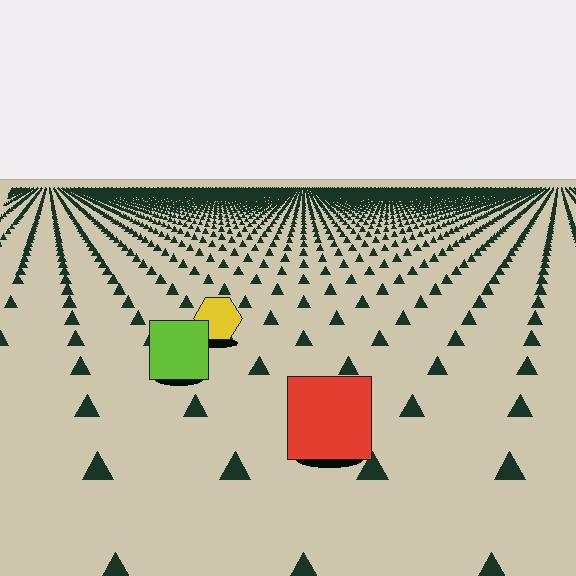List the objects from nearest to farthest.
From nearest to farthest: the red square, the lime square, the yellow hexagon.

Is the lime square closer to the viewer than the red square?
No. The red square is closer — you can tell from the texture gradient: the ground texture is coarser near it.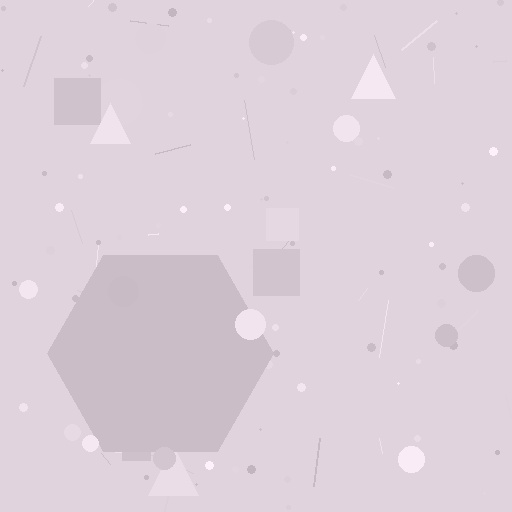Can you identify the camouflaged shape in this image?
The camouflaged shape is a hexagon.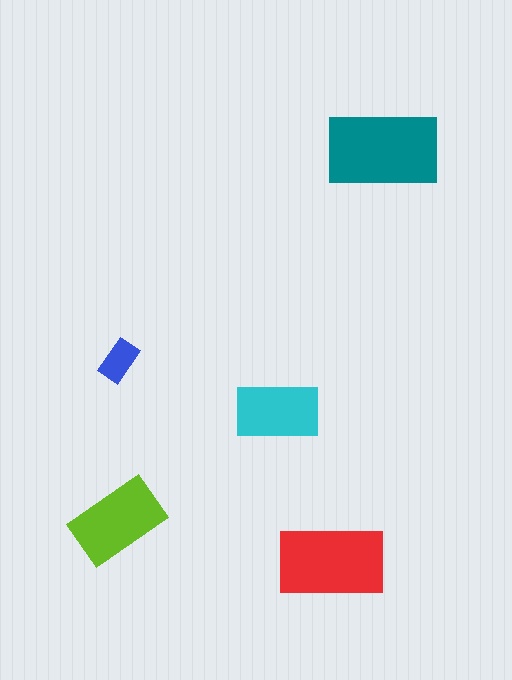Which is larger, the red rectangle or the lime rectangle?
The red one.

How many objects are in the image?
There are 5 objects in the image.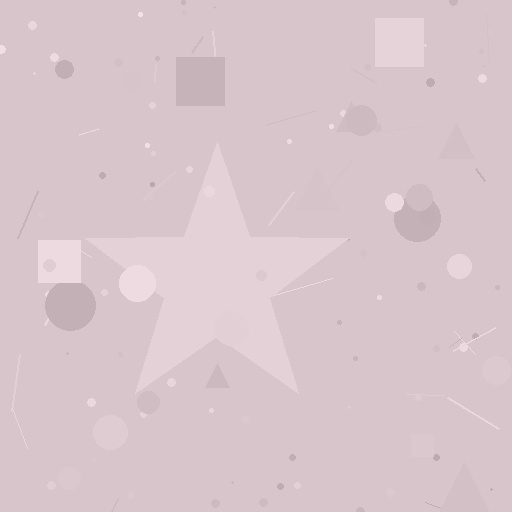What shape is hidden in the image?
A star is hidden in the image.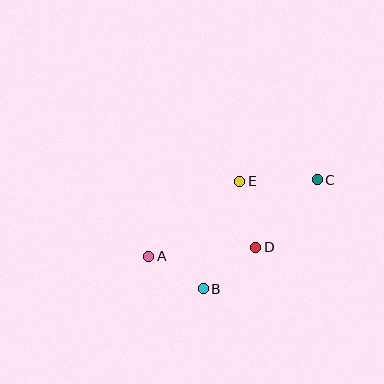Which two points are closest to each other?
Points A and B are closest to each other.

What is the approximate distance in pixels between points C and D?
The distance between C and D is approximately 92 pixels.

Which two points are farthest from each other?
Points A and C are farthest from each other.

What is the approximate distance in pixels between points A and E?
The distance between A and E is approximately 118 pixels.